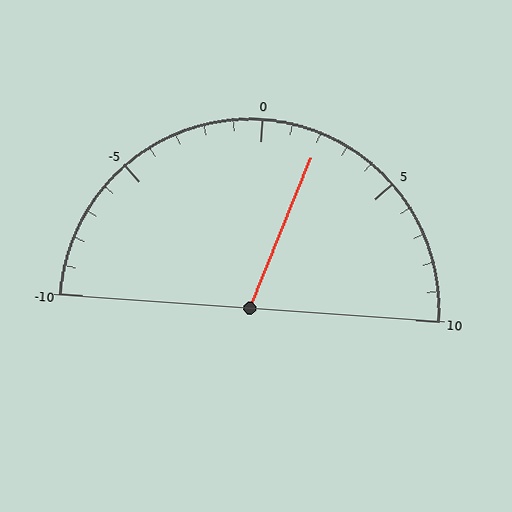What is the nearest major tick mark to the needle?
The nearest major tick mark is 0.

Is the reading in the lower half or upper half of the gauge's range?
The reading is in the upper half of the range (-10 to 10).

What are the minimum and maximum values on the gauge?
The gauge ranges from -10 to 10.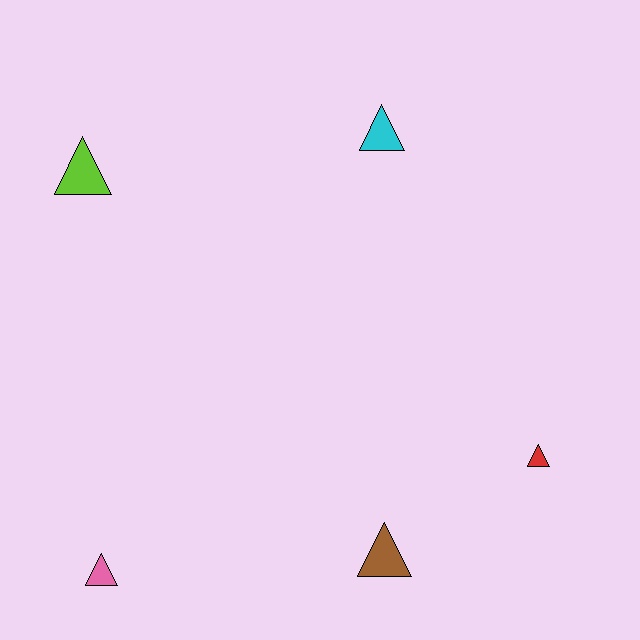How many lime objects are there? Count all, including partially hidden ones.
There is 1 lime object.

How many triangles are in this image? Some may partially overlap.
There are 5 triangles.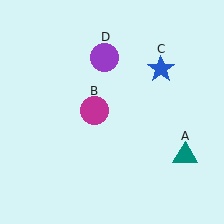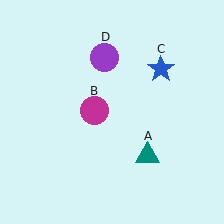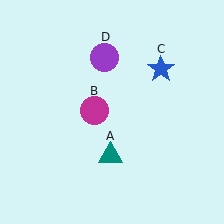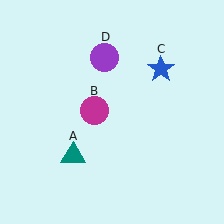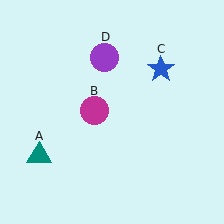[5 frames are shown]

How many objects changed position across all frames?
1 object changed position: teal triangle (object A).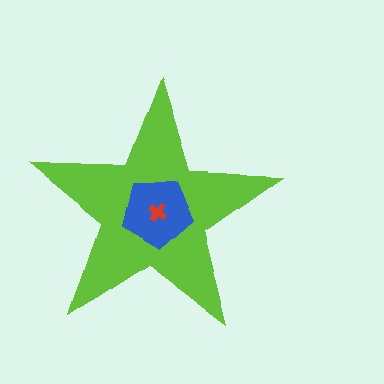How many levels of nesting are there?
3.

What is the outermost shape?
The lime star.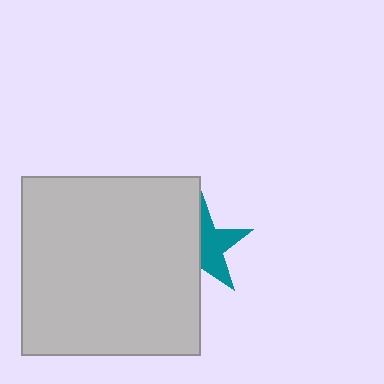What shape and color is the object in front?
The object in front is a light gray square.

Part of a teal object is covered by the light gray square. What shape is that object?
It is a star.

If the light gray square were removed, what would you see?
You would see the complete teal star.